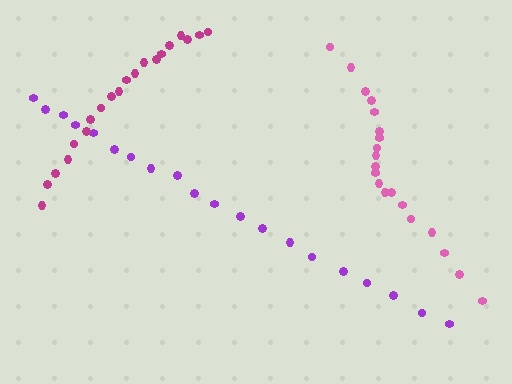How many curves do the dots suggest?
There are 3 distinct paths.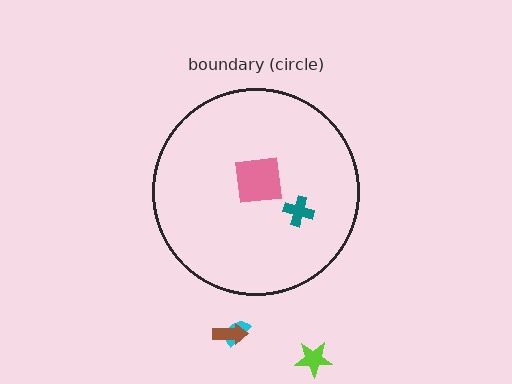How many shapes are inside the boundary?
2 inside, 3 outside.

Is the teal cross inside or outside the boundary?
Inside.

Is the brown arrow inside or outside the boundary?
Outside.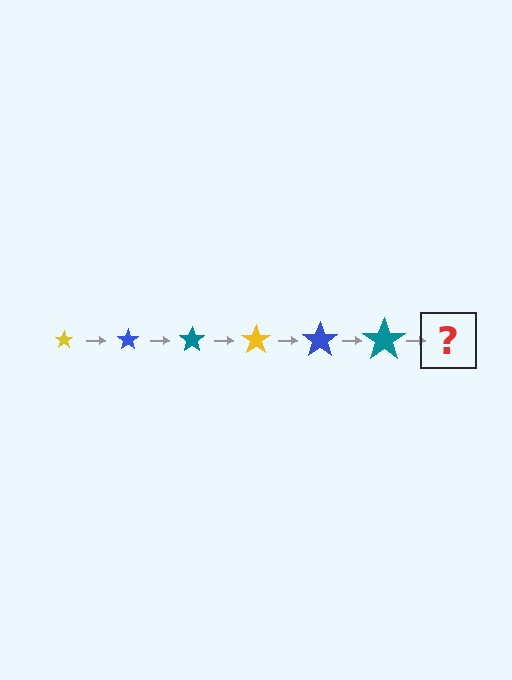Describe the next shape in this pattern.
It should be a yellow star, larger than the previous one.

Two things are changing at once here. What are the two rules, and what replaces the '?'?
The two rules are that the star grows larger each step and the color cycles through yellow, blue, and teal. The '?' should be a yellow star, larger than the previous one.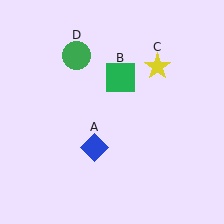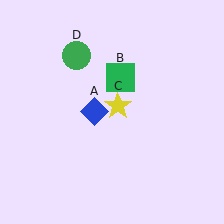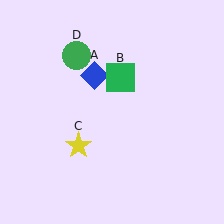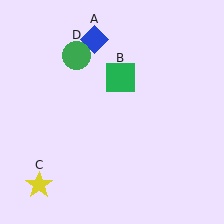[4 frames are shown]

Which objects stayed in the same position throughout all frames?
Green square (object B) and green circle (object D) remained stationary.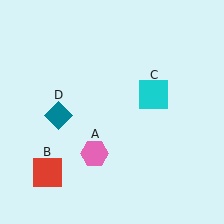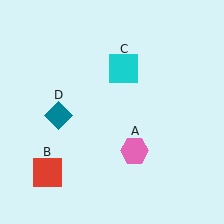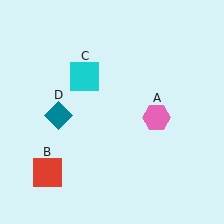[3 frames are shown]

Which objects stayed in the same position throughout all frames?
Red square (object B) and teal diamond (object D) remained stationary.